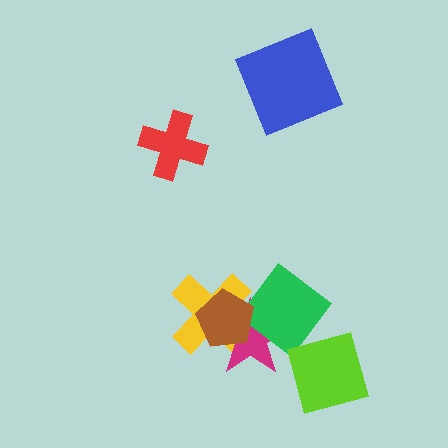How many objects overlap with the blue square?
0 objects overlap with the blue square.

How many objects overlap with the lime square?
0 objects overlap with the lime square.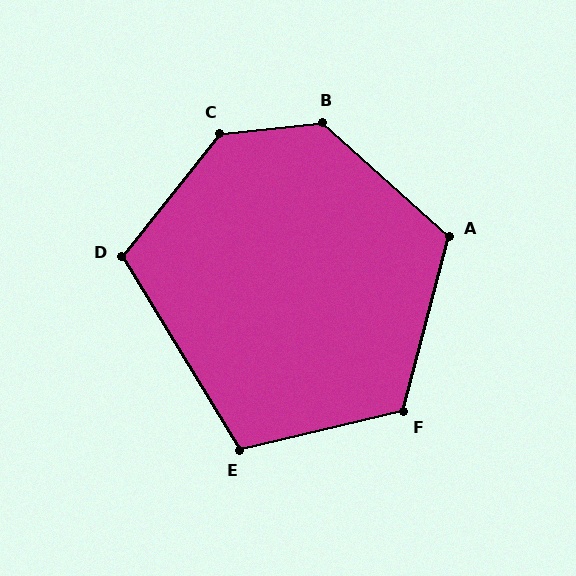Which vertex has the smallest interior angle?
E, at approximately 108 degrees.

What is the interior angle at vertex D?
Approximately 110 degrees (obtuse).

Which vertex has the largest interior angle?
C, at approximately 135 degrees.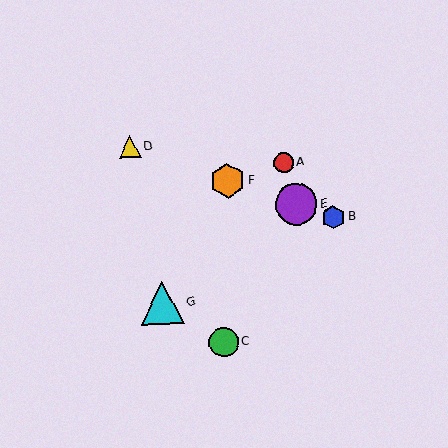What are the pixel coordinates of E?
Object E is at (296, 205).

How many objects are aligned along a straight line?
4 objects (B, D, E, F) are aligned along a straight line.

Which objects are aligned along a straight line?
Objects B, D, E, F are aligned along a straight line.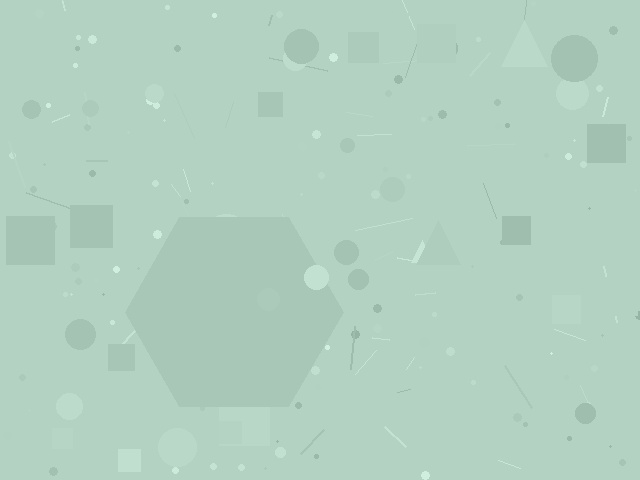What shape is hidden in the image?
A hexagon is hidden in the image.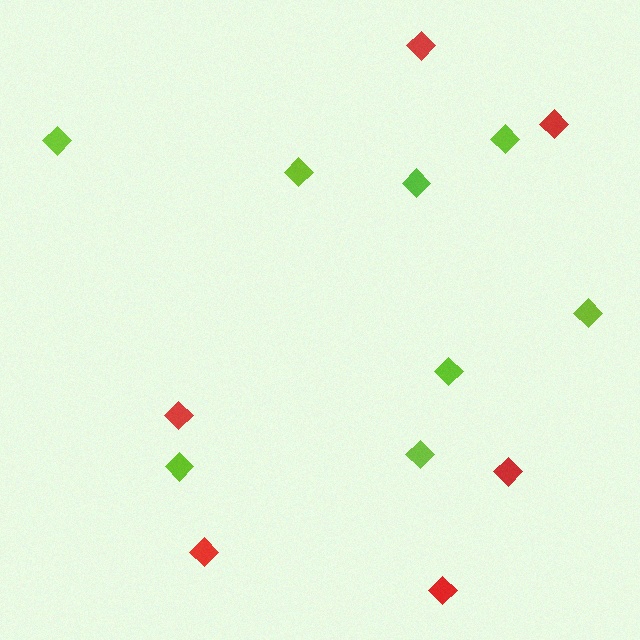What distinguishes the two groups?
There are 2 groups: one group of lime diamonds (8) and one group of red diamonds (6).